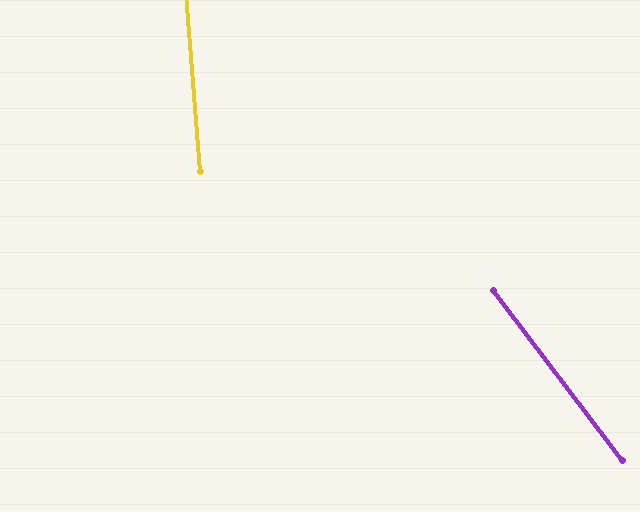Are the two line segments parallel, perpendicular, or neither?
Neither parallel nor perpendicular — they differ by about 33°.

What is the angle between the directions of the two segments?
Approximately 33 degrees.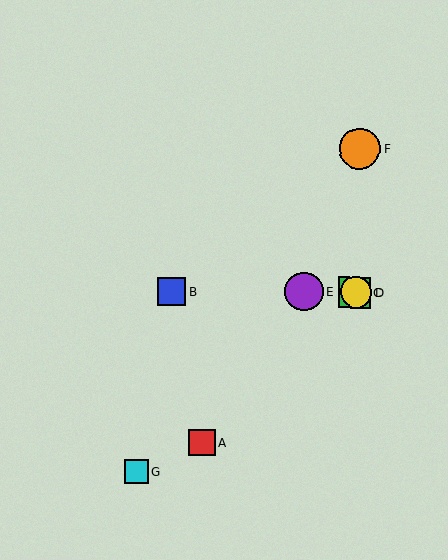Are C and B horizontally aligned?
Yes, both are at y≈292.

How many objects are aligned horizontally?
4 objects (B, C, D, E) are aligned horizontally.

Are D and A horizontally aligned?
No, D is at y≈292 and A is at y≈442.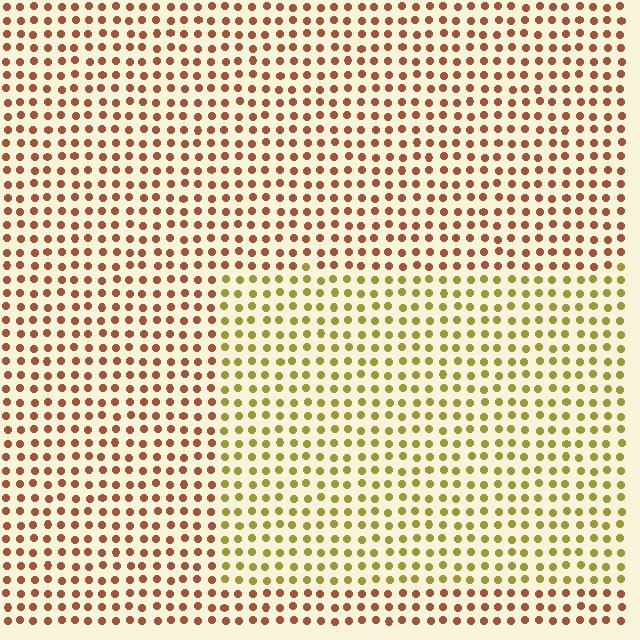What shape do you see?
I see a rectangle.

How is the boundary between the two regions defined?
The boundary is defined purely by a slight shift in hue (about 42 degrees). Spacing, size, and orientation are identical on both sides.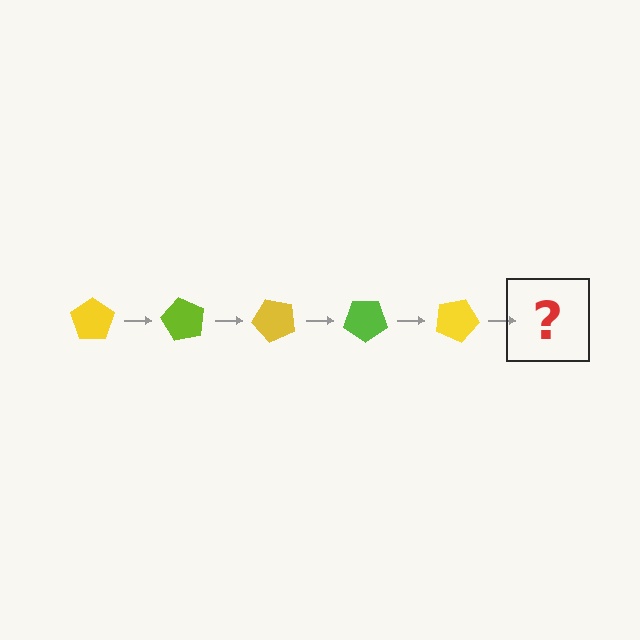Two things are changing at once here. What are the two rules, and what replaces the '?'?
The two rules are that it rotates 60 degrees each step and the color cycles through yellow and lime. The '?' should be a lime pentagon, rotated 300 degrees from the start.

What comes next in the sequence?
The next element should be a lime pentagon, rotated 300 degrees from the start.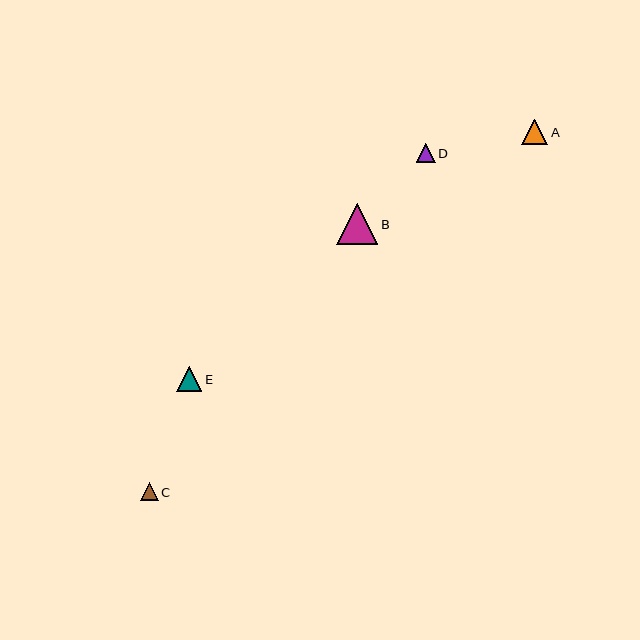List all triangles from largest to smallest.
From largest to smallest: B, A, E, D, C.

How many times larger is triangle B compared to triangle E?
Triangle B is approximately 1.6 times the size of triangle E.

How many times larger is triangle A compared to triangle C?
Triangle A is approximately 1.4 times the size of triangle C.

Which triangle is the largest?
Triangle B is the largest with a size of approximately 41 pixels.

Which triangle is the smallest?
Triangle C is the smallest with a size of approximately 18 pixels.